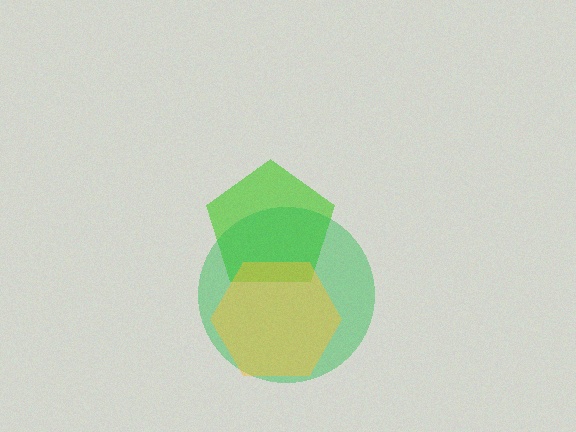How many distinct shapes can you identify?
There are 3 distinct shapes: a lime pentagon, a green circle, a yellow hexagon.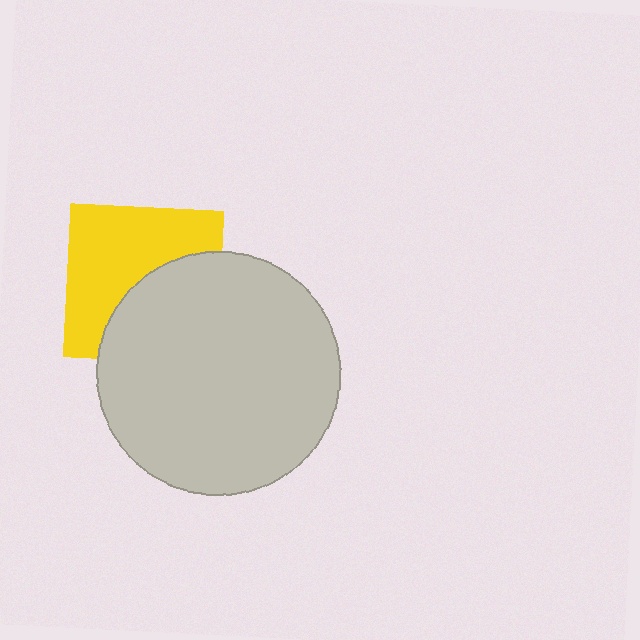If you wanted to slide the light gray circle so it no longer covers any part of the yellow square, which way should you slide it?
Slide it toward the lower-right — that is the most direct way to separate the two shapes.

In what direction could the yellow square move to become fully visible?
The yellow square could move toward the upper-left. That would shift it out from behind the light gray circle entirely.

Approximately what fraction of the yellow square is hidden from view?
Roughly 44% of the yellow square is hidden behind the light gray circle.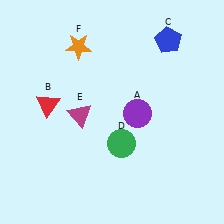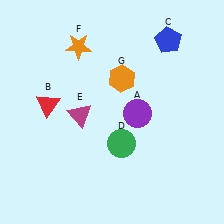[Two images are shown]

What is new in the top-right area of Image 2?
An orange hexagon (G) was added in the top-right area of Image 2.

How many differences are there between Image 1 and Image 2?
There is 1 difference between the two images.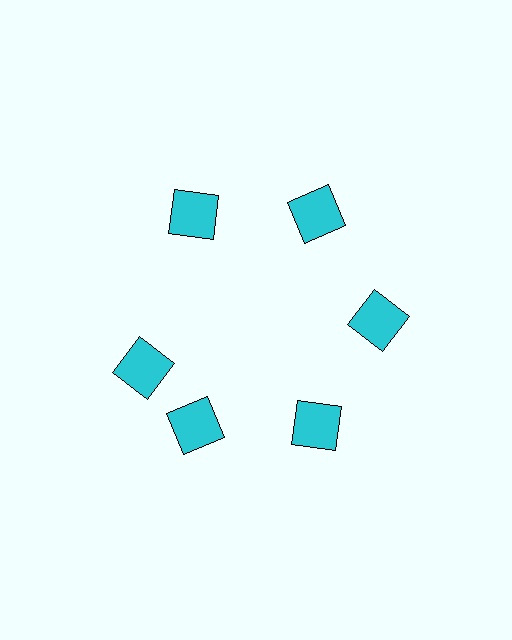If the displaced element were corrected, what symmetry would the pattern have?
It would have 6-fold rotational symmetry — the pattern would map onto itself every 60 degrees.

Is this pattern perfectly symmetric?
No. The 6 cyan squares are arranged in a ring, but one element near the 9 o'clock position is rotated out of alignment along the ring, breaking the 6-fold rotational symmetry.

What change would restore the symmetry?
The symmetry would be restored by rotating it back into even spacing with its neighbors so that all 6 squares sit at equal angles and equal distance from the center.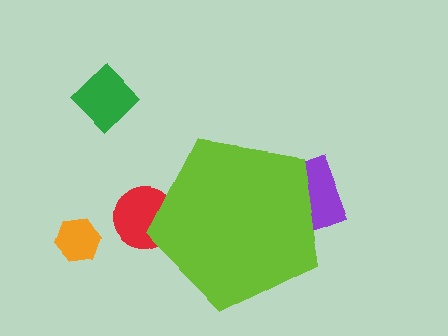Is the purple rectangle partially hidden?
Yes, the purple rectangle is partially hidden behind the lime pentagon.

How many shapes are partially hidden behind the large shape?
2 shapes are partially hidden.